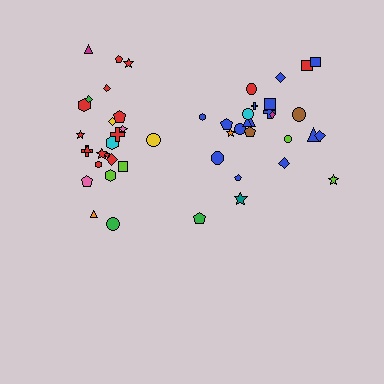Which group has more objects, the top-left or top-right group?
The top-right group.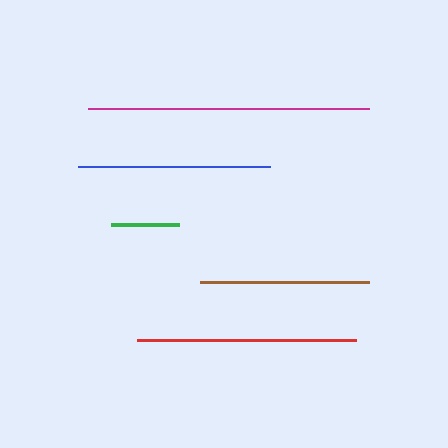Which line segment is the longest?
The magenta line is the longest at approximately 281 pixels.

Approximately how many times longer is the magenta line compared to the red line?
The magenta line is approximately 1.3 times the length of the red line.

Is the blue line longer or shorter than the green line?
The blue line is longer than the green line.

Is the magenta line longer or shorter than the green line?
The magenta line is longer than the green line.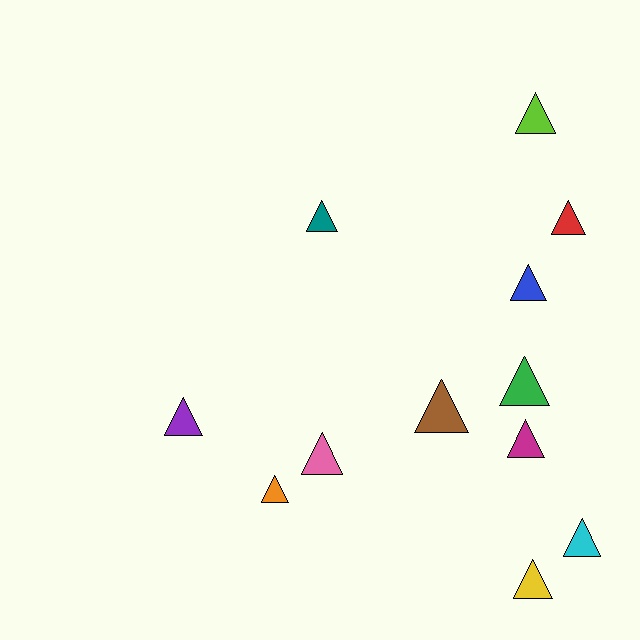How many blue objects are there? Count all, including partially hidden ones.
There is 1 blue object.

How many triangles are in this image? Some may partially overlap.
There are 12 triangles.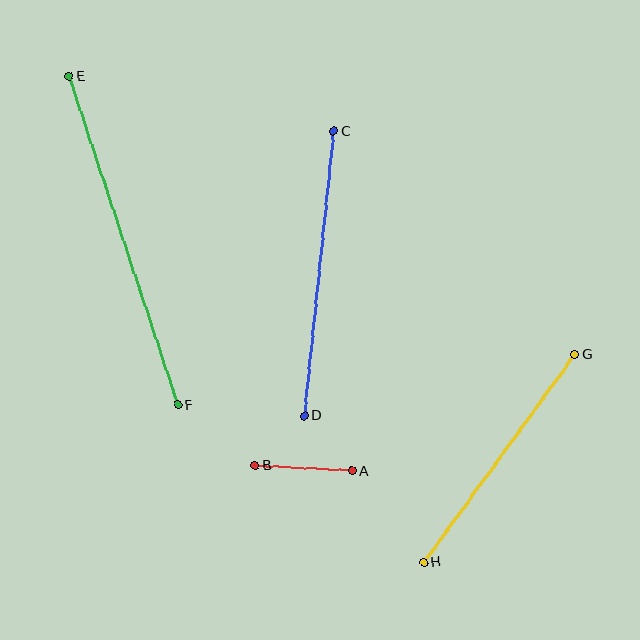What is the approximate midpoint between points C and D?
The midpoint is at approximately (319, 273) pixels.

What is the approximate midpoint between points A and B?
The midpoint is at approximately (304, 468) pixels.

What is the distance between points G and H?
The distance is approximately 257 pixels.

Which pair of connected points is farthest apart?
Points E and F are farthest apart.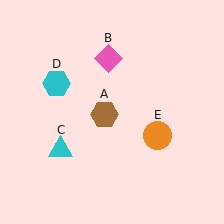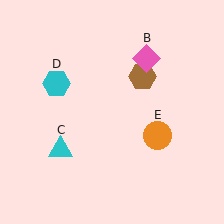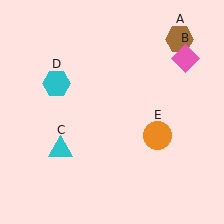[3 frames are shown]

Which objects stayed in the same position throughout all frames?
Cyan triangle (object C) and cyan hexagon (object D) and orange circle (object E) remained stationary.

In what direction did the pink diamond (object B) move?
The pink diamond (object B) moved right.